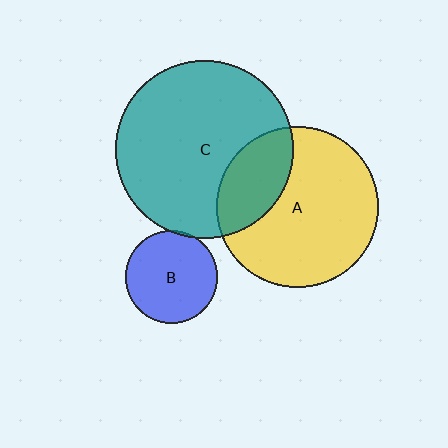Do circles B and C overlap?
Yes.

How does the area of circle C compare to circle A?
Approximately 1.2 times.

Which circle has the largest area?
Circle C (teal).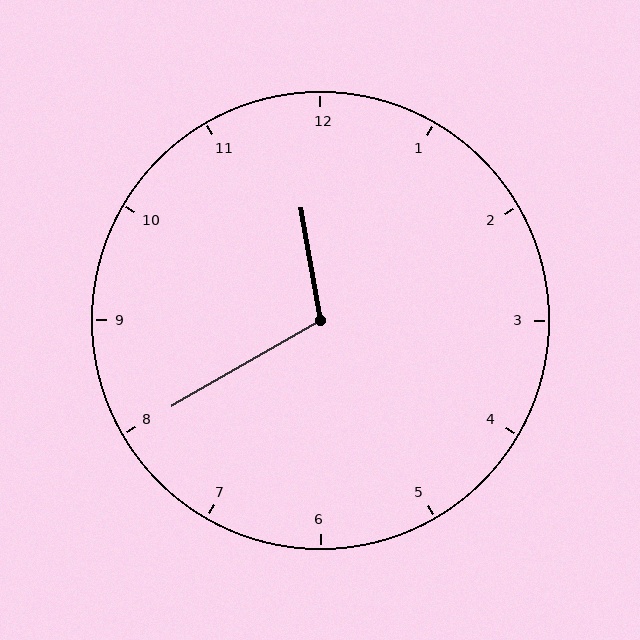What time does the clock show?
11:40.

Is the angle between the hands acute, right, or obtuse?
It is obtuse.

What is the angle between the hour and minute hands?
Approximately 110 degrees.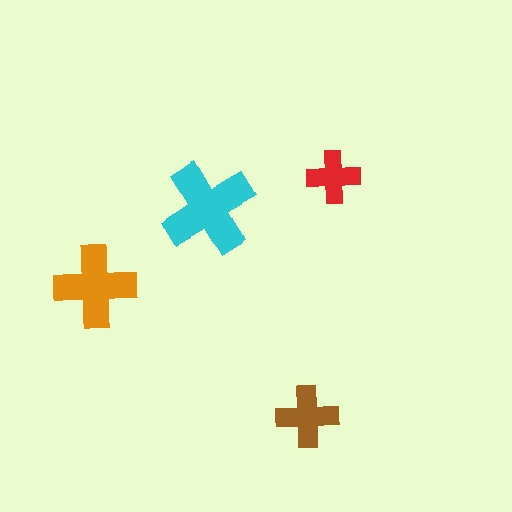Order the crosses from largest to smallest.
the cyan one, the orange one, the brown one, the red one.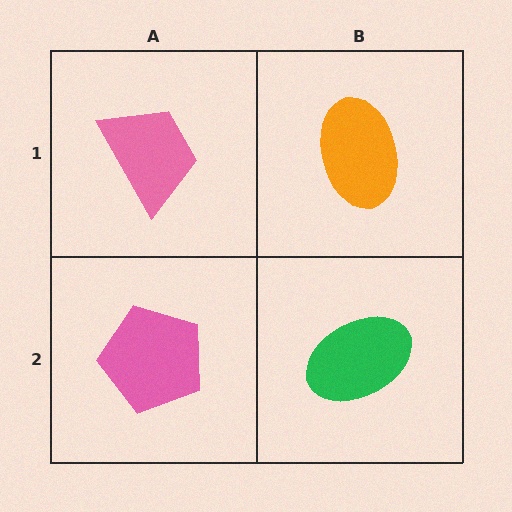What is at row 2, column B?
A green ellipse.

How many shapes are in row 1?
2 shapes.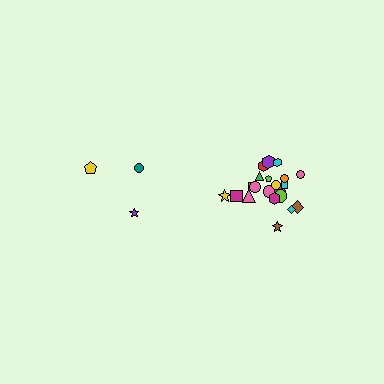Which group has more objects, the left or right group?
The right group.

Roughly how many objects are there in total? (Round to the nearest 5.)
Roughly 25 objects in total.